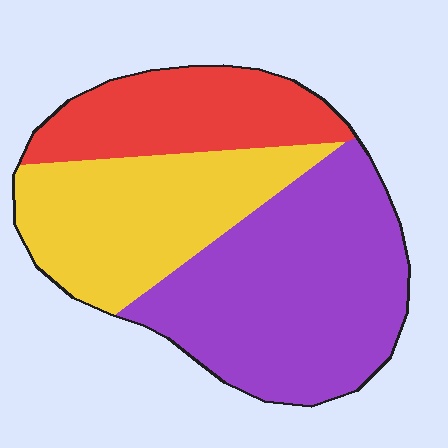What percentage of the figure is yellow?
Yellow covers about 30% of the figure.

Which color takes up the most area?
Purple, at roughly 45%.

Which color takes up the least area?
Red, at roughly 25%.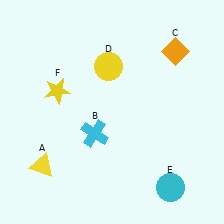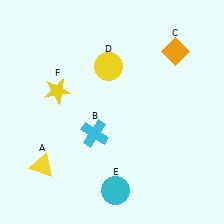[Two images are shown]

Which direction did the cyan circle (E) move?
The cyan circle (E) moved left.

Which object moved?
The cyan circle (E) moved left.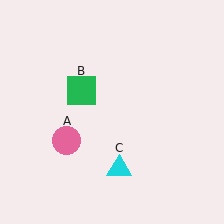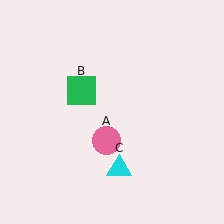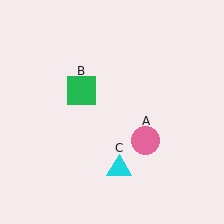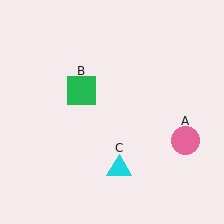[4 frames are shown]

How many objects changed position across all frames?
1 object changed position: pink circle (object A).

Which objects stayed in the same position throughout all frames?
Green square (object B) and cyan triangle (object C) remained stationary.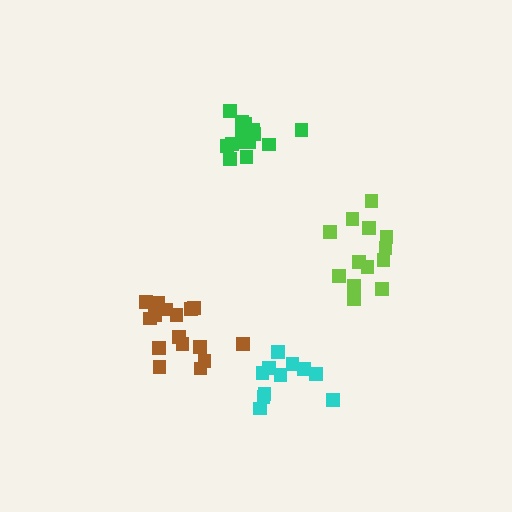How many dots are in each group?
Group 1: 15 dots, Group 2: 16 dots, Group 3: 11 dots, Group 4: 13 dots (55 total).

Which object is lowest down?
The cyan cluster is bottommost.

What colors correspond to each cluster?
The clusters are colored: green, brown, cyan, lime.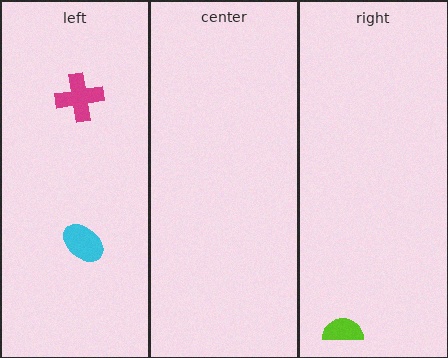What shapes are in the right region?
The lime semicircle.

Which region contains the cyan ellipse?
The left region.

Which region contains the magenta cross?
The left region.